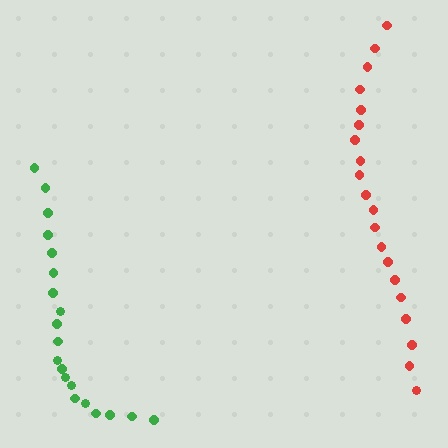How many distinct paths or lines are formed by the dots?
There are 2 distinct paths.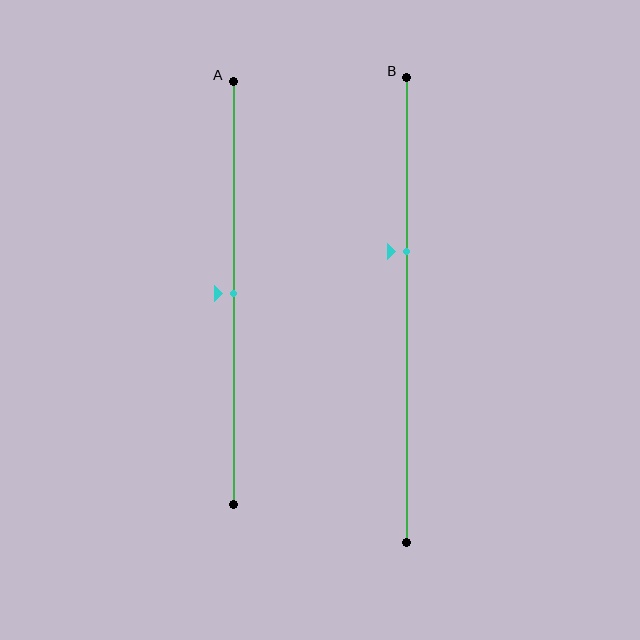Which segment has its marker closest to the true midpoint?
Segment A has its marker closest to the true midpoint.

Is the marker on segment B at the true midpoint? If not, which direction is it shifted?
No, the marker on segment B is shifted upward by about 13% of the segment length.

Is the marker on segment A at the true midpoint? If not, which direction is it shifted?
Yes, the marker on segment A is at the true midpoint.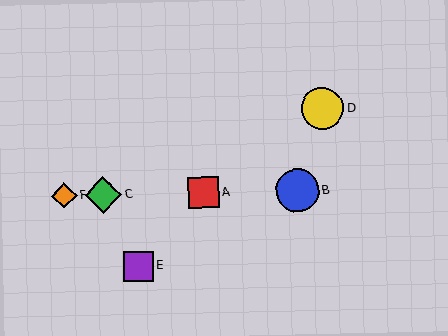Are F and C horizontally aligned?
Yes, both are at y≈196.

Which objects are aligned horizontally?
Objects A, B, C, F are aligned horizontally.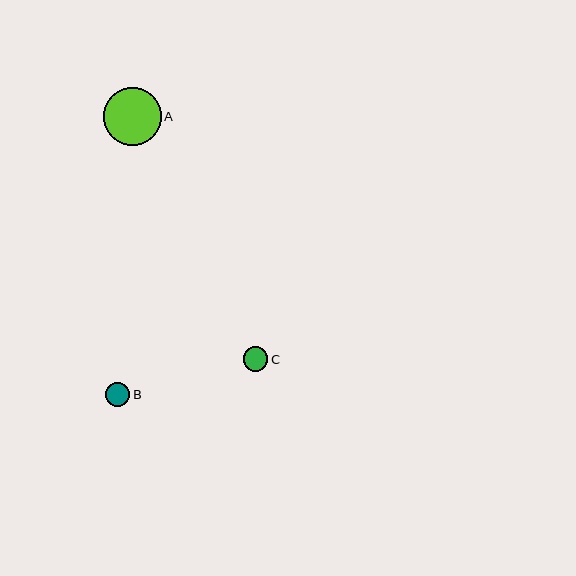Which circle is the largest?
Circle A is the largest with a size of approximately 58 pixels.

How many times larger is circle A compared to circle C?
Circle A is approximately 2.3 times the size of circle C.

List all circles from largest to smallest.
From largest to smallest: A, C, B.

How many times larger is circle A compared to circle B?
Circle A is approximately 2.4 times the size of circle B.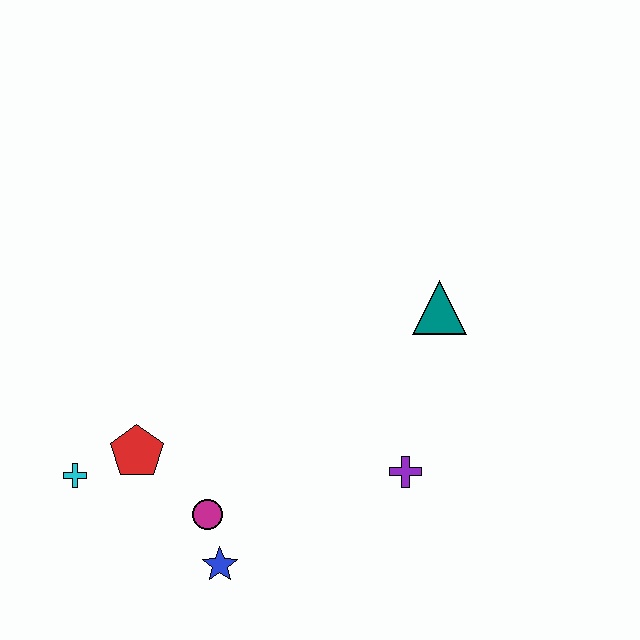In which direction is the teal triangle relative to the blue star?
The teal triangle is above the blue star.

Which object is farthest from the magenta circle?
The teal triangle is farthest from the magenta circle.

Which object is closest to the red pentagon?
The cyan cross is closest to the red pentagon.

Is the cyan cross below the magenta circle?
No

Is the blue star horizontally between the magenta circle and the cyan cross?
No